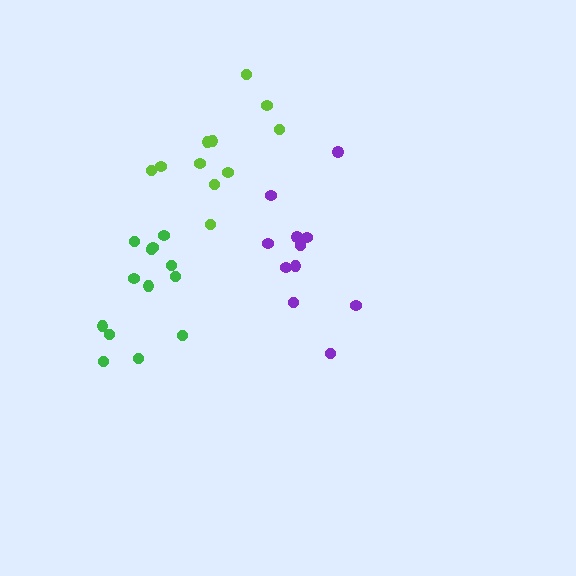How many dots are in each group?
Group 1: 11 dots, Group 2: 11 dots, Group 3: 13 dots (35 total).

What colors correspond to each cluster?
The clusters are colored: lime, purple, green.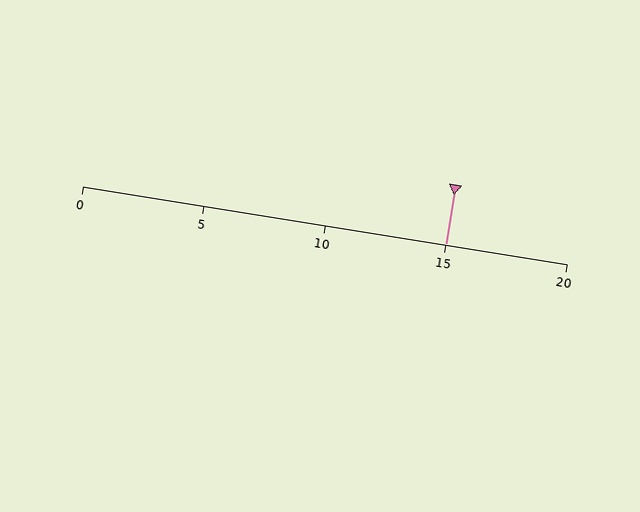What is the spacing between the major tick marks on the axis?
The major ticks are spaced 5 apart.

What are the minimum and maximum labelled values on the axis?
The axis runs from 0 to 20.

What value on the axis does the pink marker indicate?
The marker indicates approximately 15.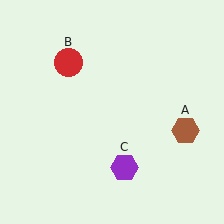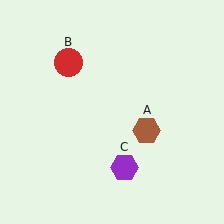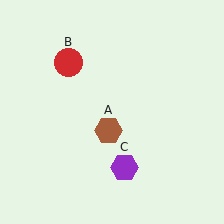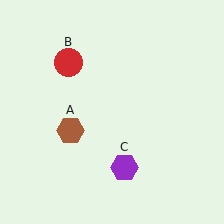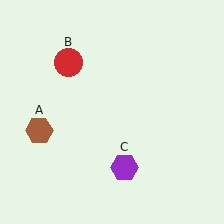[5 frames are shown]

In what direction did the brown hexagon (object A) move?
The brown hexagon (object A) moved left.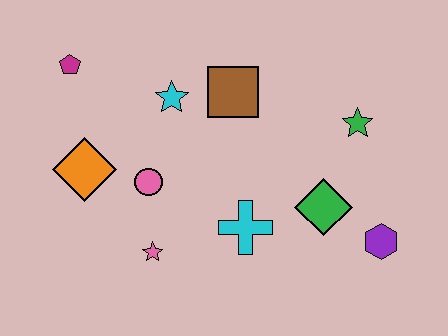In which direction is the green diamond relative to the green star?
The green diamond is below the green star.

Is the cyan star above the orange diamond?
Yes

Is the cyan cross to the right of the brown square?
Yes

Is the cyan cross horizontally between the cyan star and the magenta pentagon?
No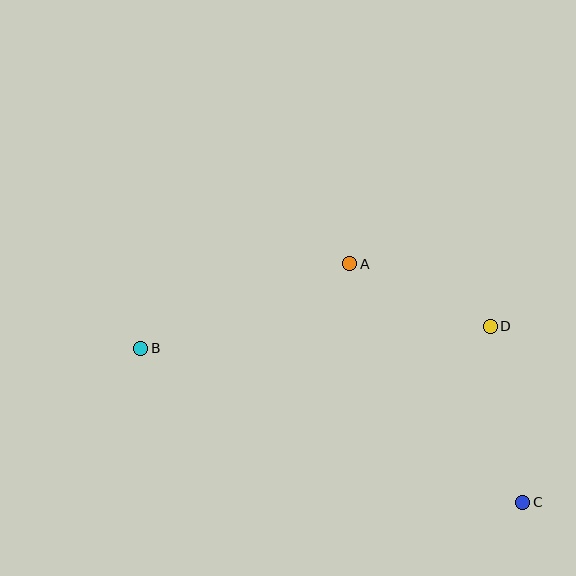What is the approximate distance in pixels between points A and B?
The distance between A and B is approximately 226 pixels.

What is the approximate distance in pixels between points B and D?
The distance between B and D is approximately 350 pixels.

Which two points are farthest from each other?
Points B and C are farthest from each other.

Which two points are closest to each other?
Points A and D are closest to each other.